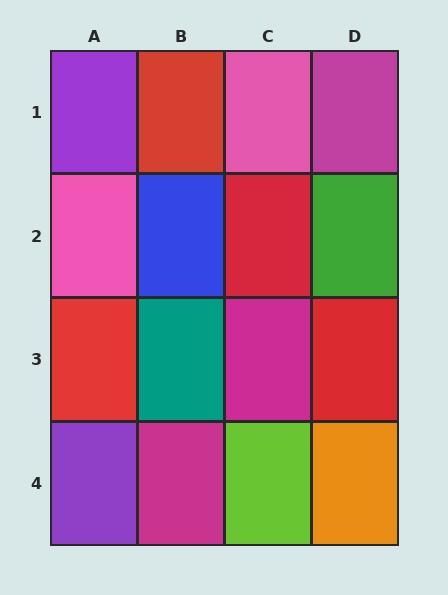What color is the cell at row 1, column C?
Pink.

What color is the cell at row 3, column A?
Red.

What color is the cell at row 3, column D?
Red.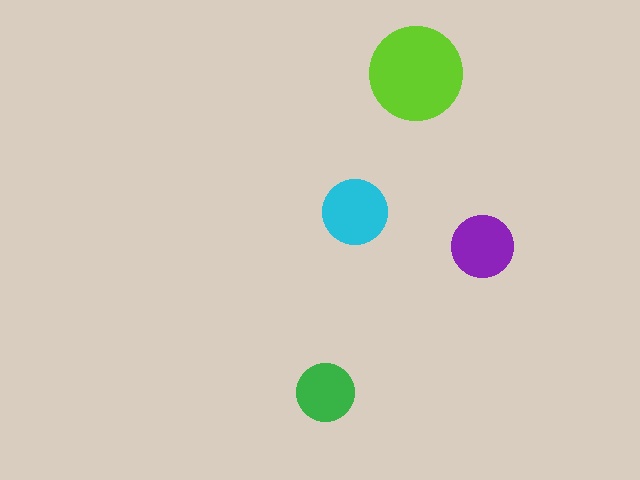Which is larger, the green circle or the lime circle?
The lime one.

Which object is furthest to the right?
The purple circle is rightmost.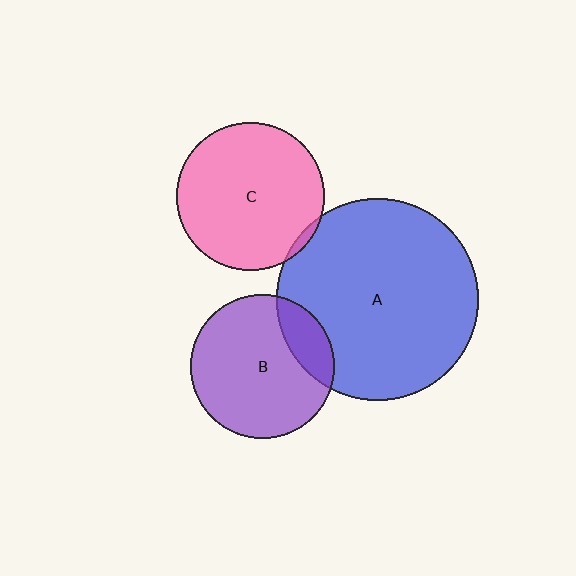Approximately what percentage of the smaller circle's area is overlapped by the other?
Approximately 20%.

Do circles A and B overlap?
Yes.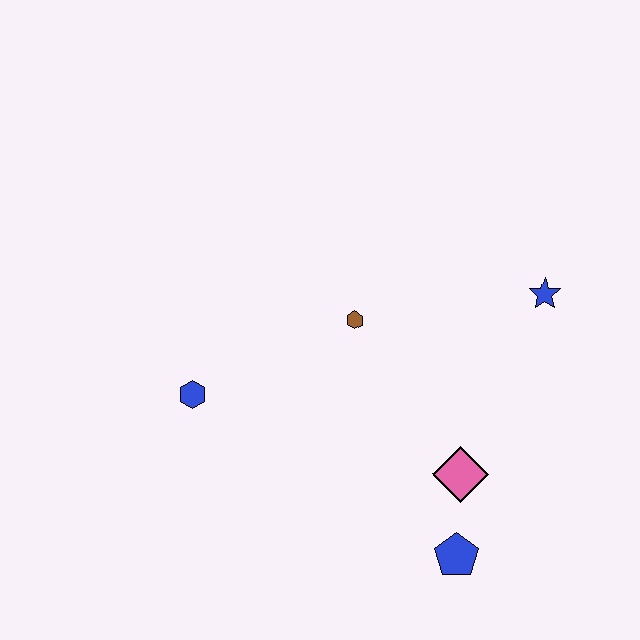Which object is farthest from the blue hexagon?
The blue star is farthest from the blue hexagon.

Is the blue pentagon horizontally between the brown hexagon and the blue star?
Yes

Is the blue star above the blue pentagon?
Yes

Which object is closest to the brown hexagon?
The blue hexagon is closest to the brown hexagon.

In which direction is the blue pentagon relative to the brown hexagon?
The blue pentagon is below the brown hexagon.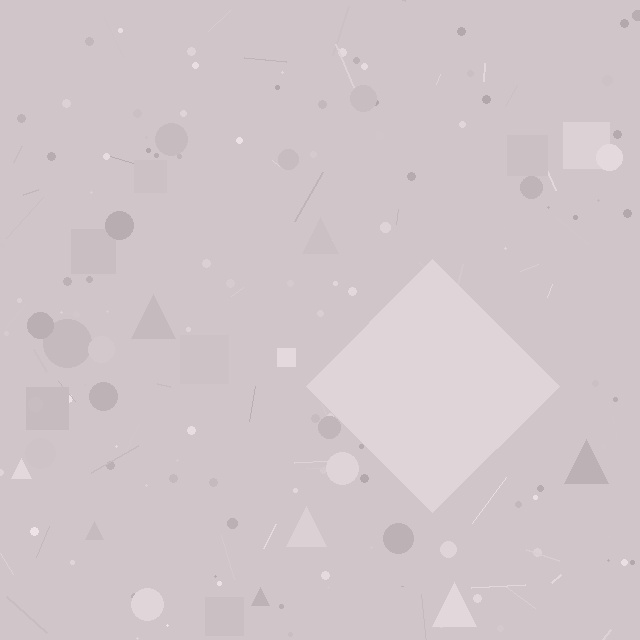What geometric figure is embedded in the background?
A diamond is embedded in the background.